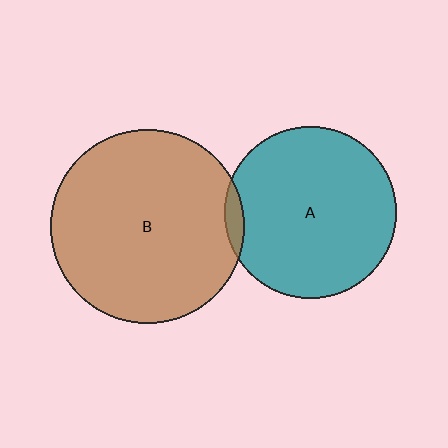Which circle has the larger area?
Circle B (brown).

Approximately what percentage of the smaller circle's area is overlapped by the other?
Approximately 5%.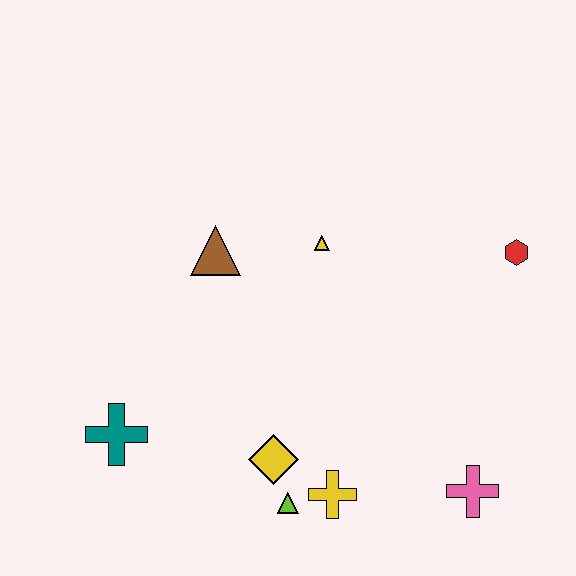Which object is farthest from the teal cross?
The red hexagon is farthest from the teal cross.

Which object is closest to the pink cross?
The yellow cross is closest to the pink cross.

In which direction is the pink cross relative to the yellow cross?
The pink cross is to the right of the yellow cross.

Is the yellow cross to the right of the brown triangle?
Yes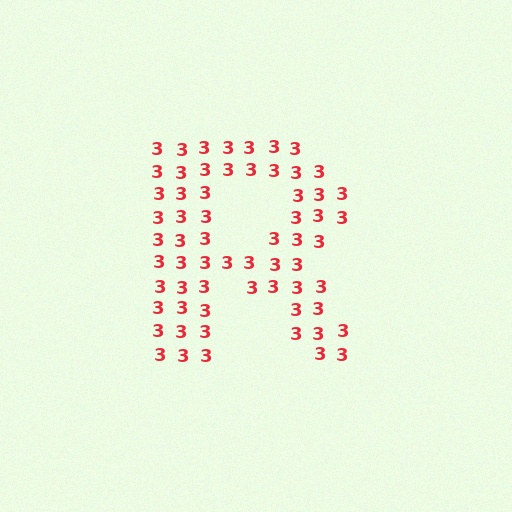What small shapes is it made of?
It is made of small digit 3's.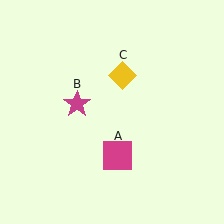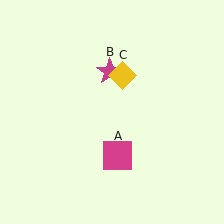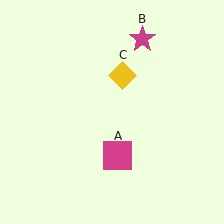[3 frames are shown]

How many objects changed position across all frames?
1 object changed position: magenta star (object B).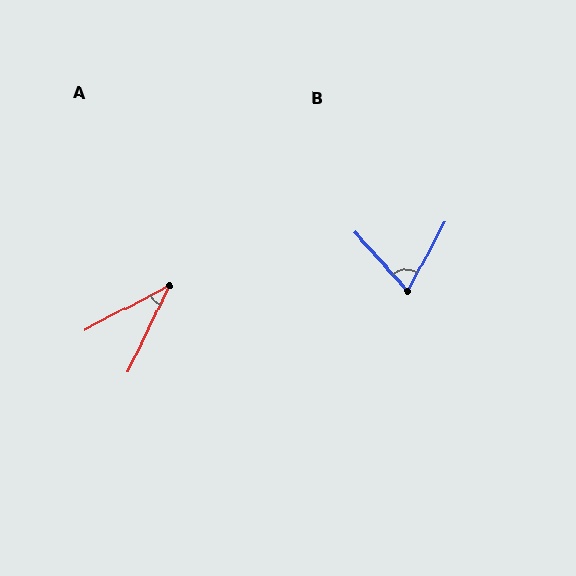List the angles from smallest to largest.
A (37°), B (71°).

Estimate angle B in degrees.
Approximately 71 degrees.